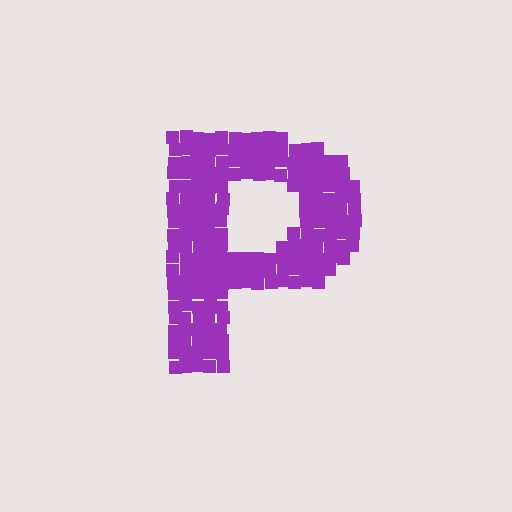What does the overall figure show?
The overall figure shows the letter P.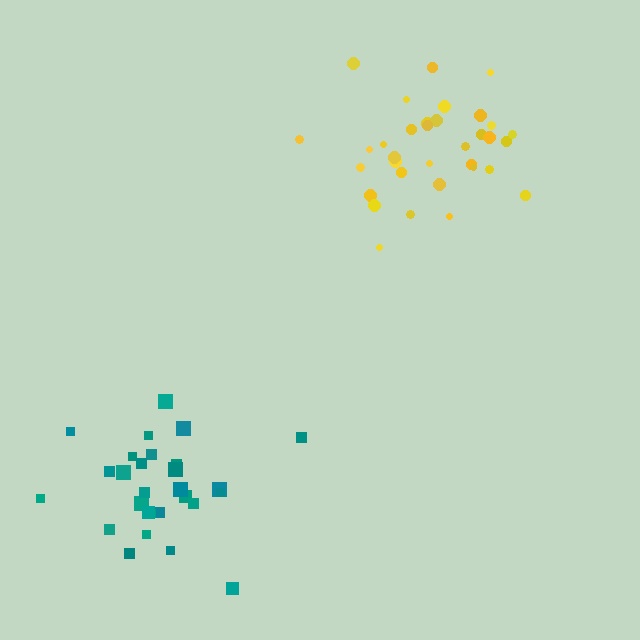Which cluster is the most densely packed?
Teal.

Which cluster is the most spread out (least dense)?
Yellow.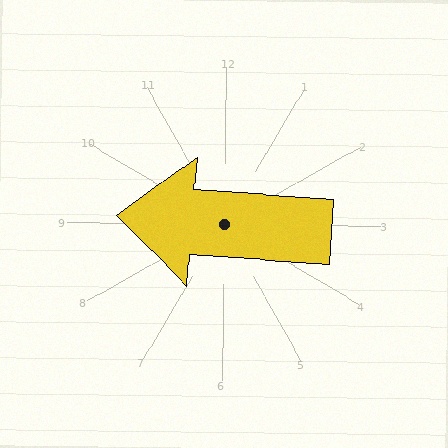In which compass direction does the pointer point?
West.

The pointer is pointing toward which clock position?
Roughly 9 o'clock.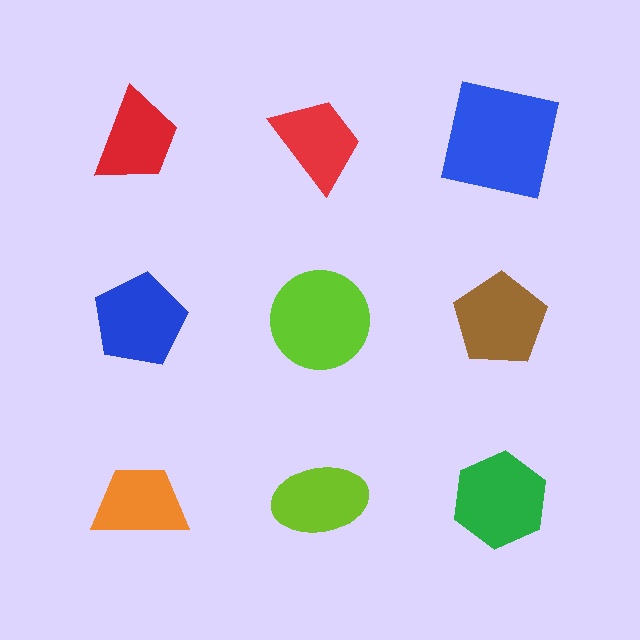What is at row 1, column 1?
A red trapezoid.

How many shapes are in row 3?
3 shapes.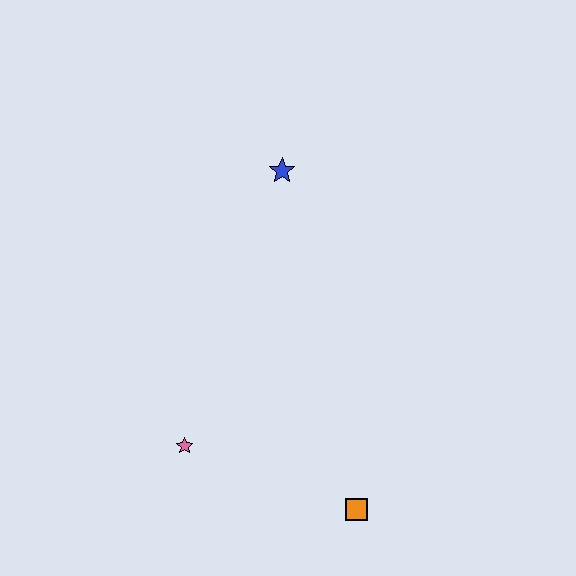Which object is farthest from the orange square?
The blue star is farthest from the orange square.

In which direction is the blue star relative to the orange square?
The blue star is above the orange square.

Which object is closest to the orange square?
The pink star is closest to the orange square.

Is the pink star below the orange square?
No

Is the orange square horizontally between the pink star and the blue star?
No